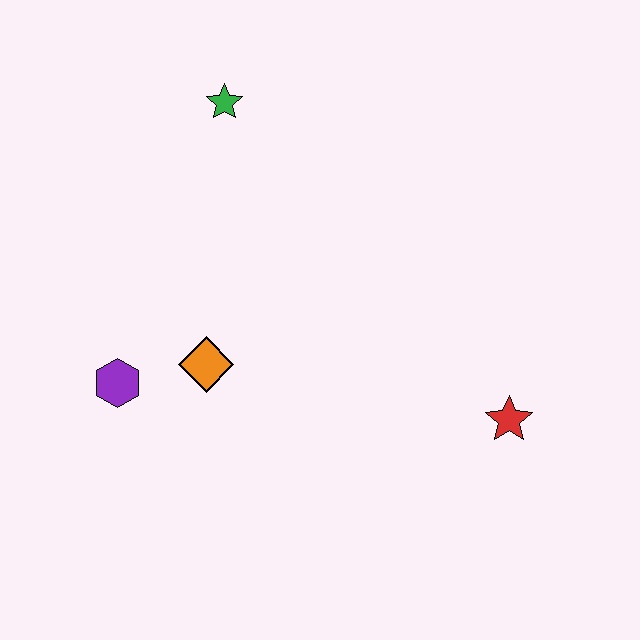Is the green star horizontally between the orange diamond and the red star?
Yes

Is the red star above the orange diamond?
No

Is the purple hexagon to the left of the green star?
Yes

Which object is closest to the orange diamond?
The purple hexagon is closest to the orange diamond.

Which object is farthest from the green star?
The red star is farthest from the green star.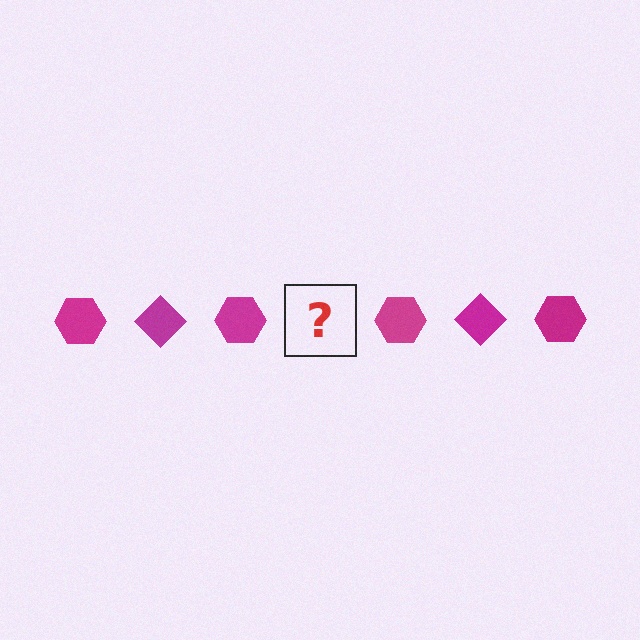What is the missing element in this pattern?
The missing element is a magenta diamond.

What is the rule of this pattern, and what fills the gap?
The rule is that the pattern cycles through hexagon, diamond shapes in magenta. The gap should be filled with a magenta diamond.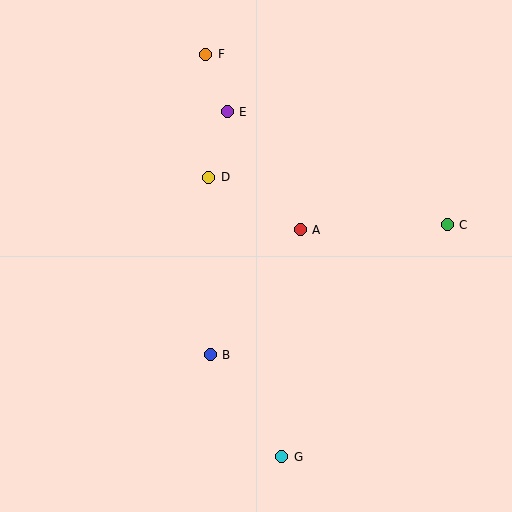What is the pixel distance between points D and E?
The distance between D and E is 68 pixels.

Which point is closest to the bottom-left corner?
Point B is closest to the bottom-left corner.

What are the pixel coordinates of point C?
Point C is at (447, 225).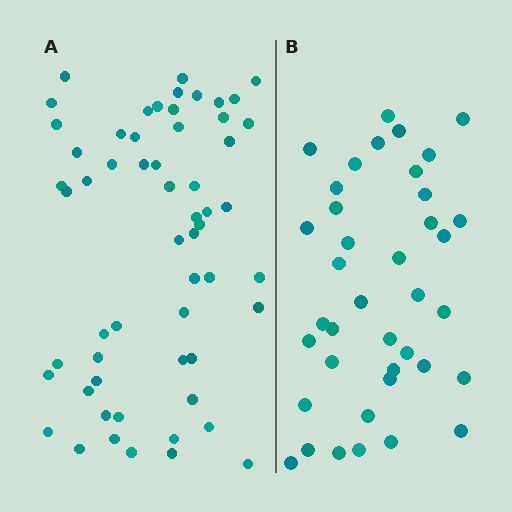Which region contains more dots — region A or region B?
Region A (the left region) has more dots.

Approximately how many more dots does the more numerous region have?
Region A has approximately 20 more dots than region B.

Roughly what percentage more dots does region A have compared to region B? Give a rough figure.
About 50% more.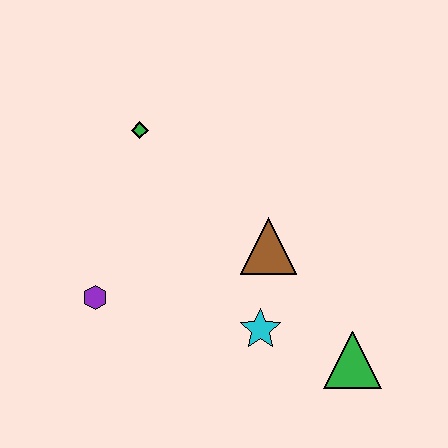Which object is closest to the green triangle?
The cyan star is closest to the green triangle.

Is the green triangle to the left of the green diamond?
No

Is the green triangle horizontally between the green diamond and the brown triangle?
No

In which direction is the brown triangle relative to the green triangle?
The brown triangle is above the green triangle.